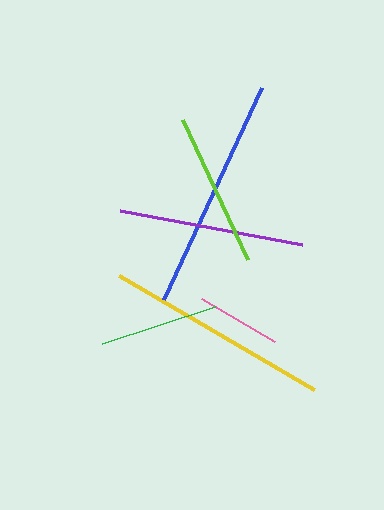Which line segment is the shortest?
The pink line is the shortest at approximately 85 pixels.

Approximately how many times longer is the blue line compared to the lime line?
The blue line is approximately 1.5 times the length of the lime line.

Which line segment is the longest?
The blue line is the longest at approximately 234 pixels.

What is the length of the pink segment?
The pink segment is approximately 85 pixels long.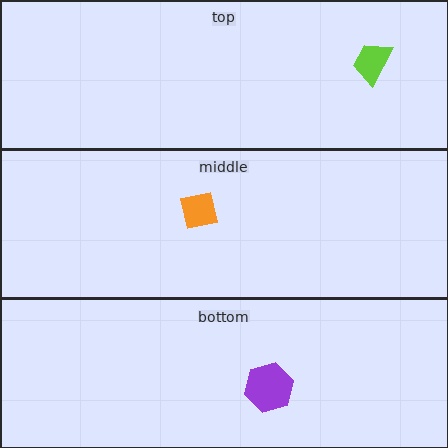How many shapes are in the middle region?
1.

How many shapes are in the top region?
1.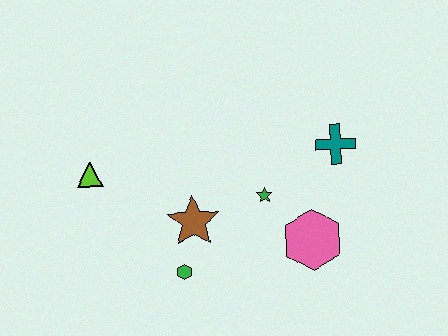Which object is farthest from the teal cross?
The lime triangle is farthest from the teal cross.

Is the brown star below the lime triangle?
Yes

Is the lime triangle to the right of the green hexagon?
No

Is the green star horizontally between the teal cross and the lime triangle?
Yes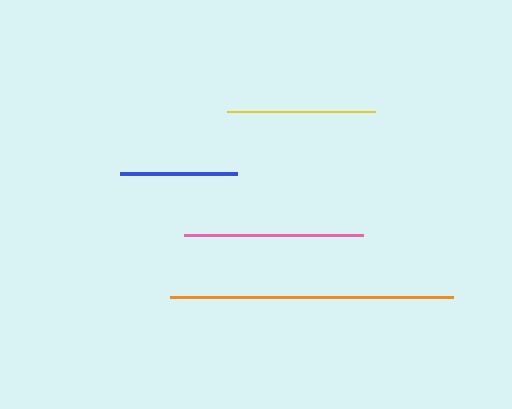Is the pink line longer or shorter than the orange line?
The orange line is longer than the pink line.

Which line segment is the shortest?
The blue line is the shortest at approximately 117 pixels.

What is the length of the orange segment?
The orange segment is approximately 284 pixels long.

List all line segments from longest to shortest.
From longest to shortest: orange, pink, yellow, blue.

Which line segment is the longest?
The orange line is the longest at approximately 284 pixels.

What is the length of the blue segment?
The blue segment is approximately 117 pixels long.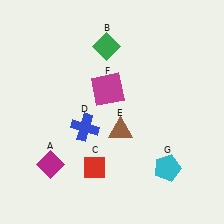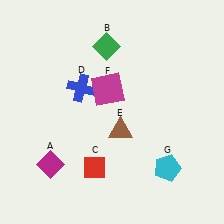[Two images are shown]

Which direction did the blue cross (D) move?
The blue cross (D) moved up.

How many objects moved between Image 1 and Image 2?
1 object moved between the two images.